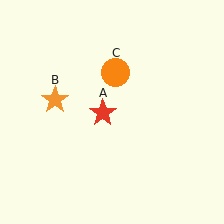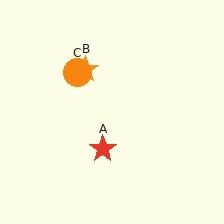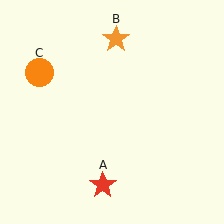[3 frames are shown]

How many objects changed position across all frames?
3 objects changed position: red star (object A), orange star (object B), orange circle (object C).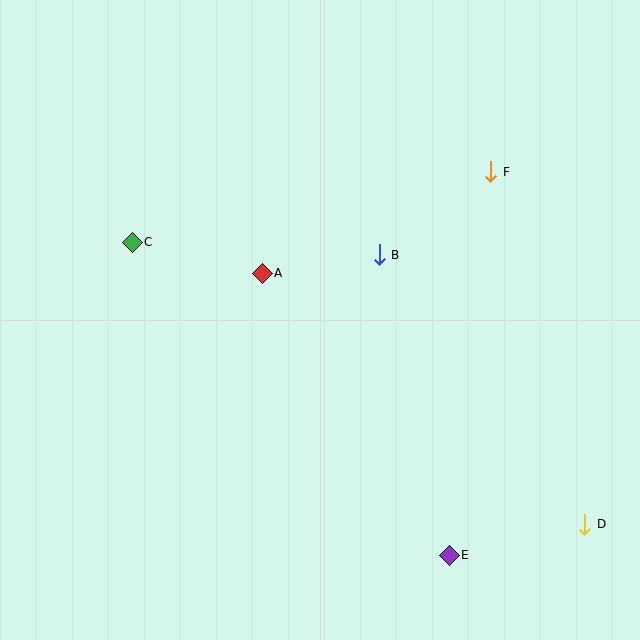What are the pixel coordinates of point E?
Point E is at (449, 555).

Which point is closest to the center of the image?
Point A at (262, 273) is closest to the center.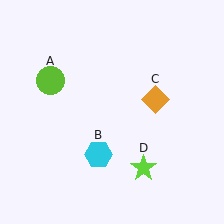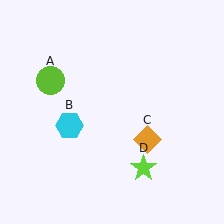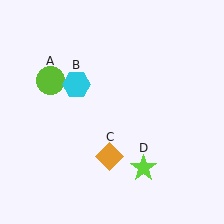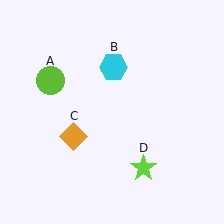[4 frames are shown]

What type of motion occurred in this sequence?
The cyan hexagon (object B), orange diamond (object C) rotated clockwise around the center of the scene.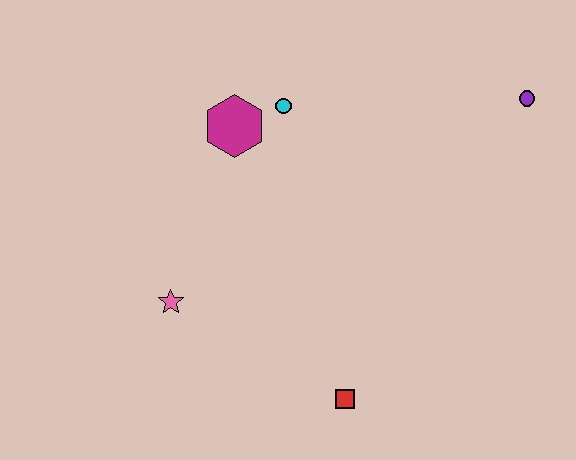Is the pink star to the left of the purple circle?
Yes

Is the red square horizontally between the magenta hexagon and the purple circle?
Yes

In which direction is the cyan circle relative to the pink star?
The cyan circle is above the pink star.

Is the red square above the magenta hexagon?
No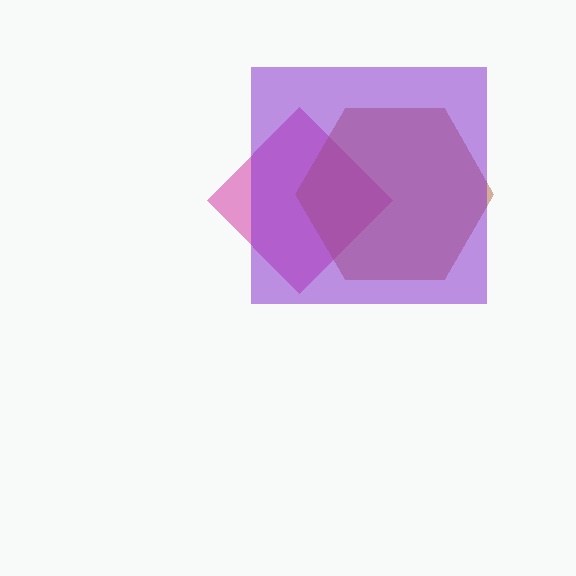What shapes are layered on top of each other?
The layered shapes are: a magenta diamond, a brown hexagon, a purple square.